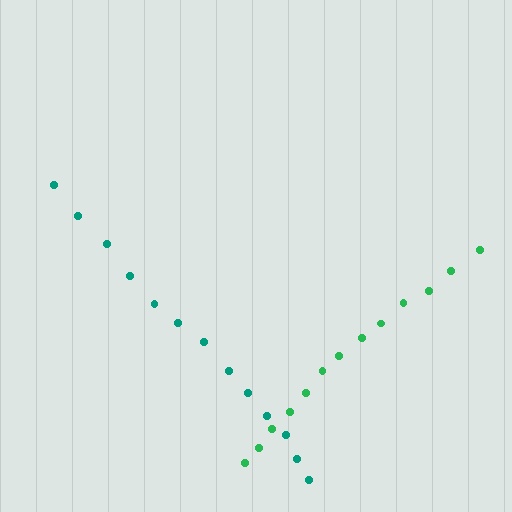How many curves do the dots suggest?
There are 2 distinct paths.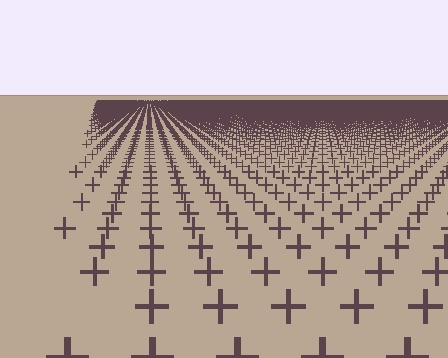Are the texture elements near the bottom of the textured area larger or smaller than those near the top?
Larger. Near the bottom, elements are closer to the viewer and appear at a bigger on-screen size.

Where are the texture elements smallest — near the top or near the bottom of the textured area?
Near the top.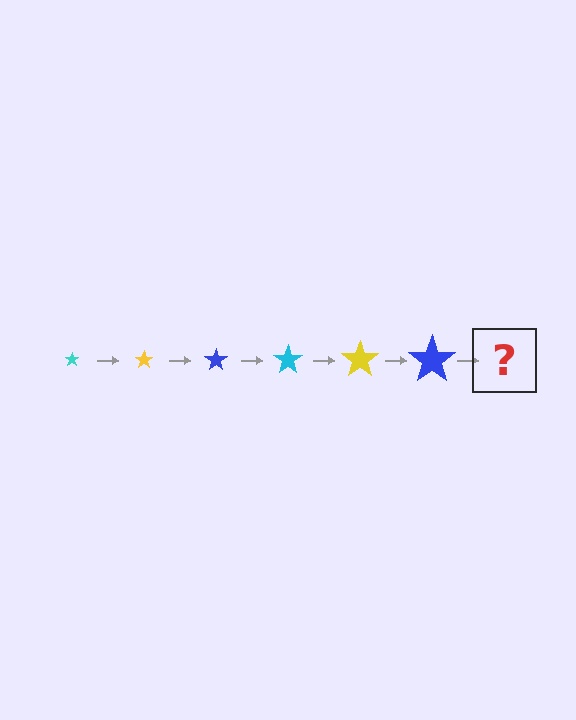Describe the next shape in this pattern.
It should be a cyan star, larger than the previous one.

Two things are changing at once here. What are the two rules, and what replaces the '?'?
The two rules are that the star grows larger each step and the color cycles through cyan, yellow, and blue. The '?' should be a cyan star, larger than the previous one.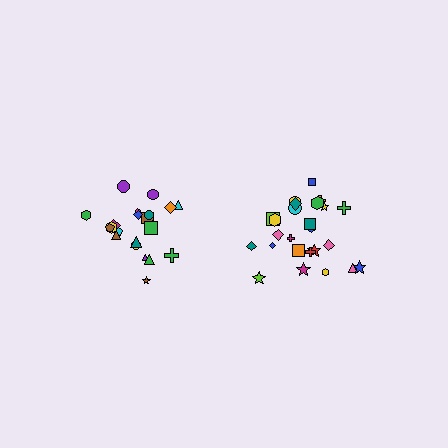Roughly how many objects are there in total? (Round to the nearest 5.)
Roughly 45 objects in total.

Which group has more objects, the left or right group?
The right group.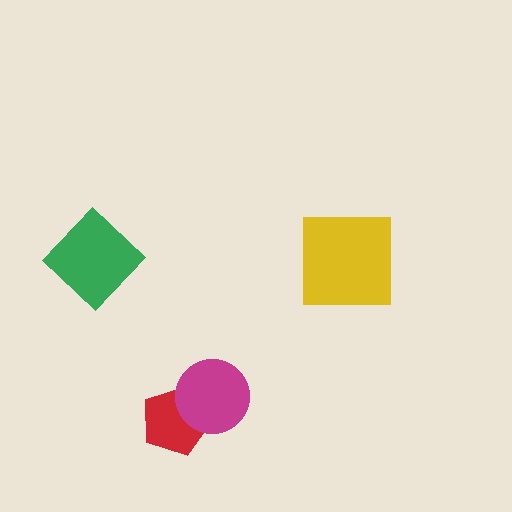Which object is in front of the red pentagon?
The magenta circle is in front of the red pentagon.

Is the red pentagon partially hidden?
Yes, it is partially covered by another shape.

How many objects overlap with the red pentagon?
1 object overlaps with the red pentagon.